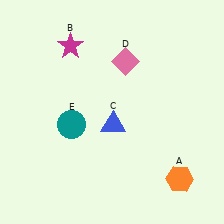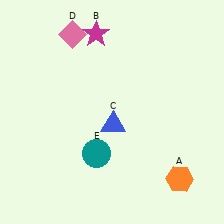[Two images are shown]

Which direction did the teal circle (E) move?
The teal circle (E) moved down.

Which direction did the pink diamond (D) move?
The pink diamond (D) moved left.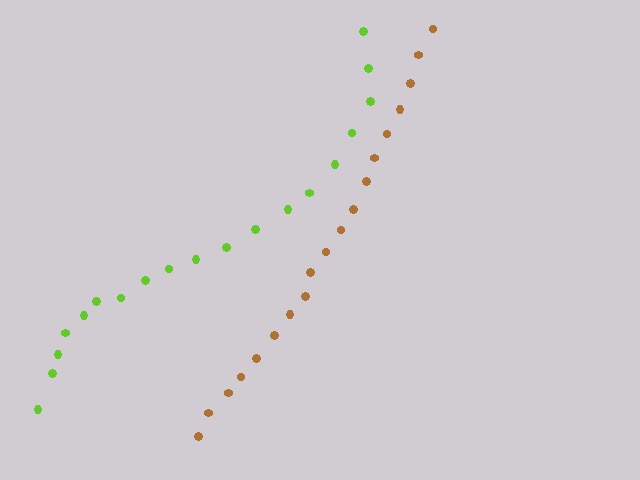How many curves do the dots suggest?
There are 2 distinct paths.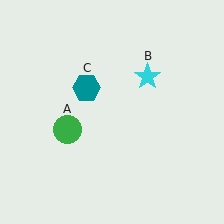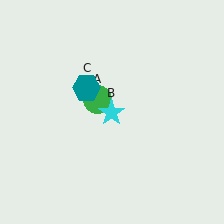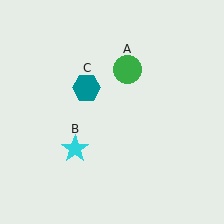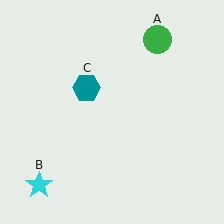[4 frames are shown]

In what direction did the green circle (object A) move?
The green circle (object A) moved up and to the right.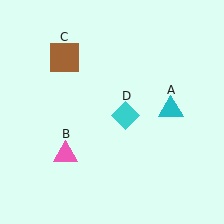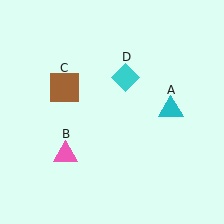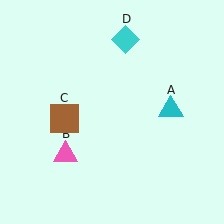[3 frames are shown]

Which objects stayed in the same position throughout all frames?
Cyan triangle (object A) and pink triangle (object B) remained stationary.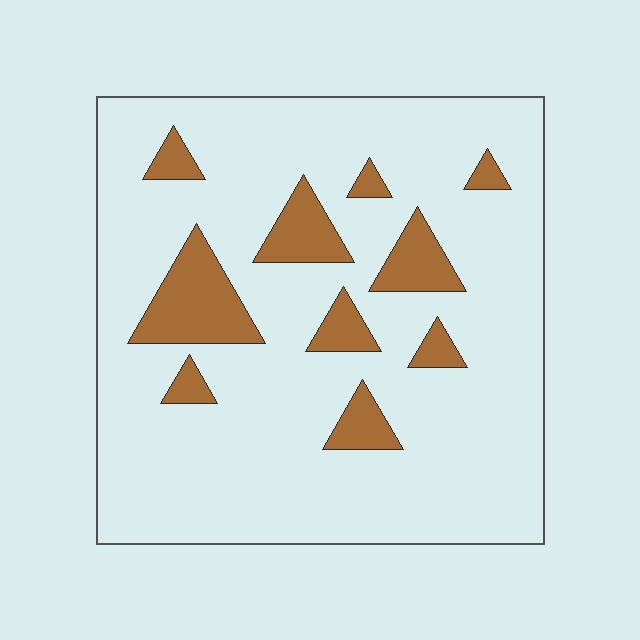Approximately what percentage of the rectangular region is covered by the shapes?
Approximately 15%.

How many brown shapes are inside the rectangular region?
10.